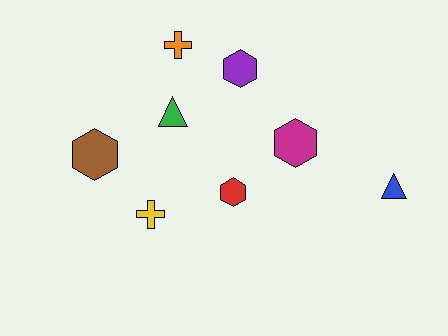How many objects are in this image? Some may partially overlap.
There are 8 objects.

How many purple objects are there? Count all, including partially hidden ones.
There is 1 purple object.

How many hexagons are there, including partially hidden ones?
There are 4 hexagons.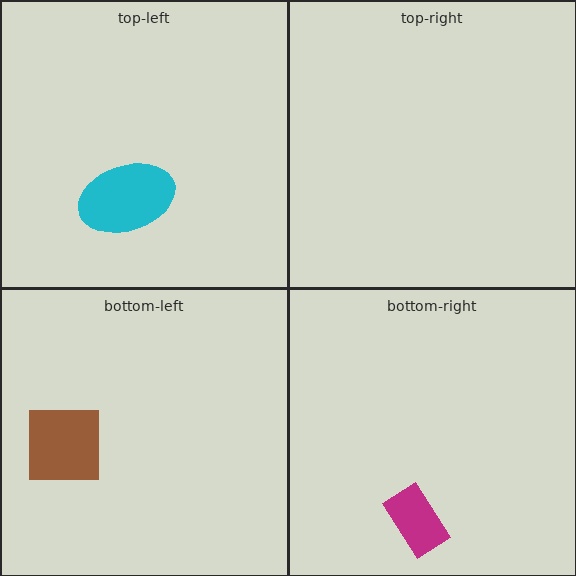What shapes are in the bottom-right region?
The magenta rectangle.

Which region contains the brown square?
The bottom-left region.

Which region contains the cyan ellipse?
The top-left region.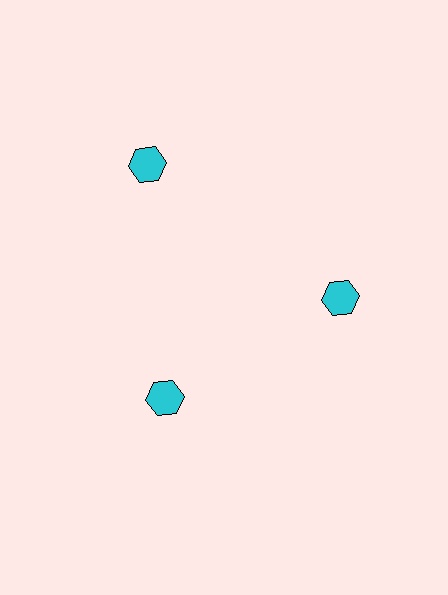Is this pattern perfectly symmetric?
No. The 3 cyan hexagons are arranged in a ring, but one element near the 11 o'clock position is pushed outward from the center, breaking the 3-fold rotational symmetry.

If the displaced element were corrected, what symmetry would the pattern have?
It would have 3-fold rotational symmetry — the pattern would map onto itself every 120 degrees.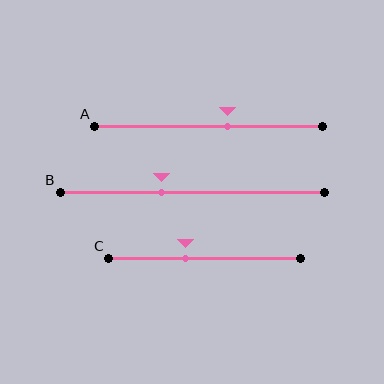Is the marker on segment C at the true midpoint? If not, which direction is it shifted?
No, the marker on segment C is shifted to the left by about 10% of the segment length.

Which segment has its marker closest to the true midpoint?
Segment A has its marker closest to the true midpoint.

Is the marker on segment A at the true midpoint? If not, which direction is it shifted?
No, the marker on segment A is shifted to the right by about 8% of the segment length.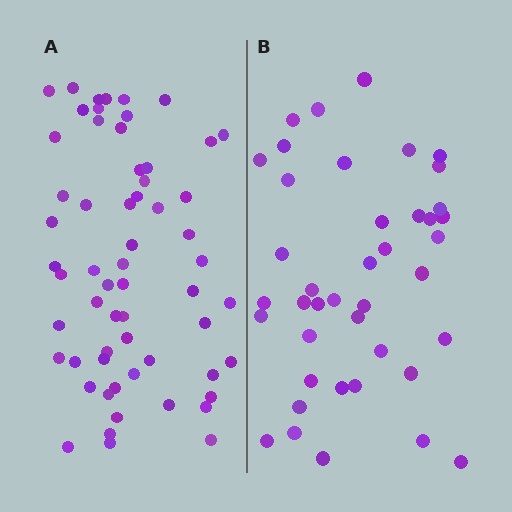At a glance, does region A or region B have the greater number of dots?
Region A (the left region) has more dots.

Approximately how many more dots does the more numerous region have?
Region A has approximately 20 more dots than region B.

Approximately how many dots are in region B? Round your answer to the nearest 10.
About 40 dots. (The exact count is 41, which rounds to 40.)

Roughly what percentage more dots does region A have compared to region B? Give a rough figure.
About 45% more.